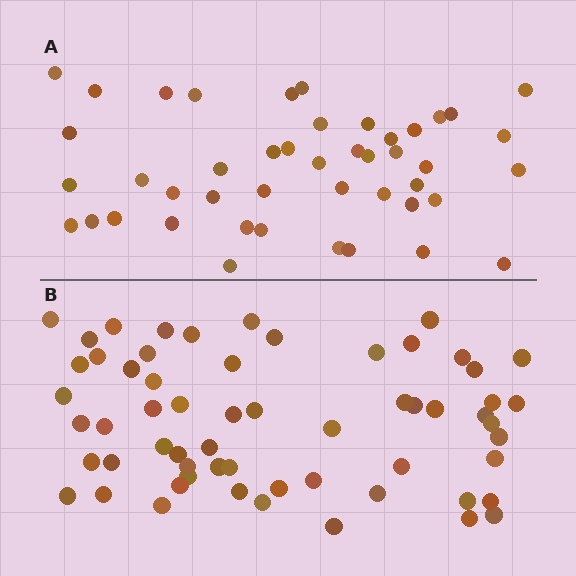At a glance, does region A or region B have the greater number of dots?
Region B (the bottom region) has more dots.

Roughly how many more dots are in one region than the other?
Region B has approximately 15 more dots than region A.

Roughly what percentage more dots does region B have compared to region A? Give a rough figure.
About 35% more.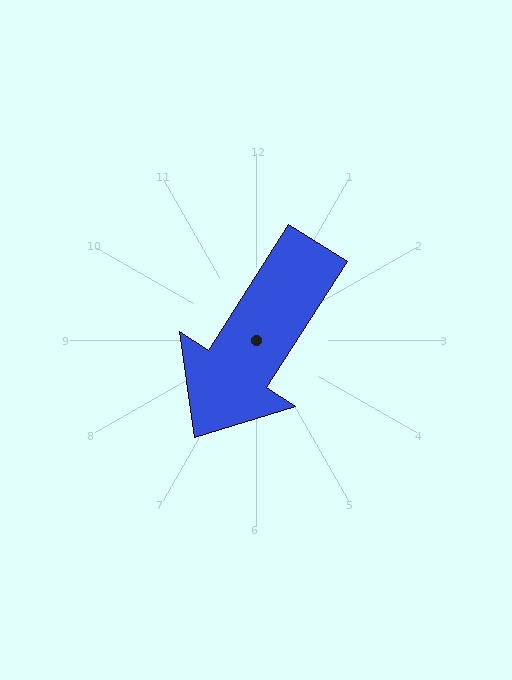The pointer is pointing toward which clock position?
Roughly 7 o'clock.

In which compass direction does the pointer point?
Southwest.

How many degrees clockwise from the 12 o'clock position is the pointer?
Approximately 213 degrees.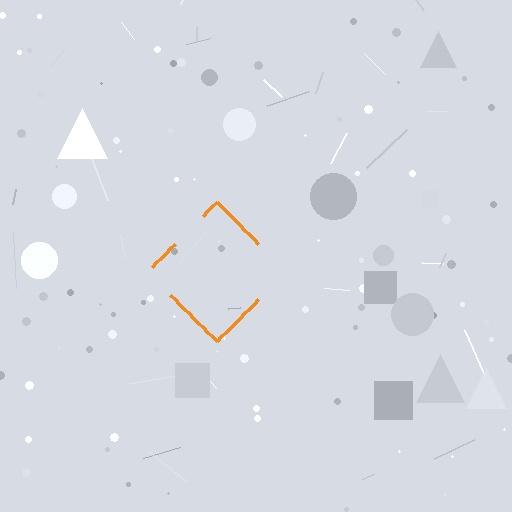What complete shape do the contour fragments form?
The contour fragments form a diamond.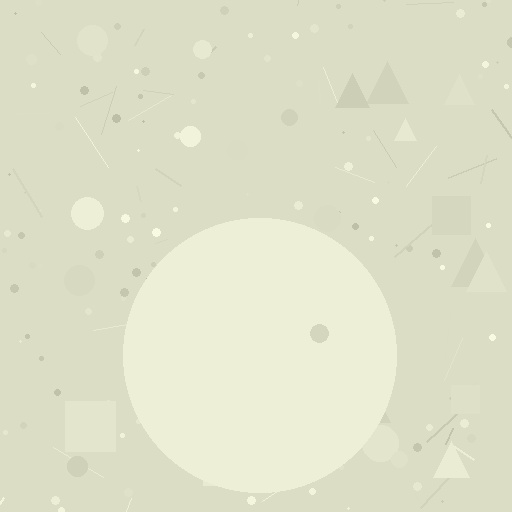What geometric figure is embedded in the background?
A circle is embedded in the background.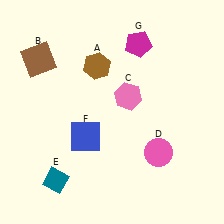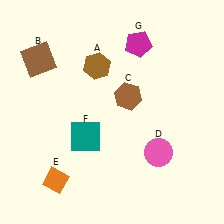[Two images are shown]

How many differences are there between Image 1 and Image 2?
There are 3 differences between the two images.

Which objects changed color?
C changed from pink to brown. E changed from teal to orange. F changed from blue to teal.